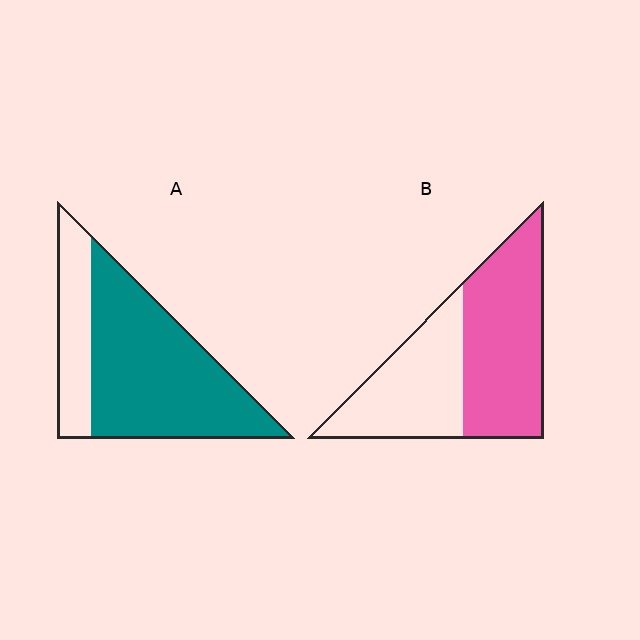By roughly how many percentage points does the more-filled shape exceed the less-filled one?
By roughly 15 percentage points (A over B).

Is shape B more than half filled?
Yes.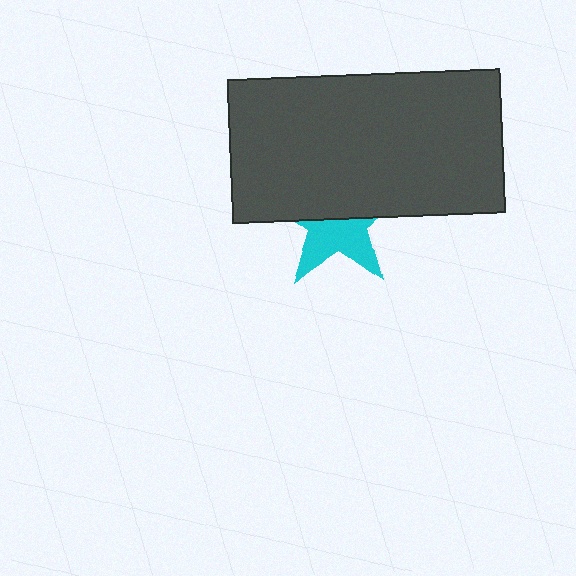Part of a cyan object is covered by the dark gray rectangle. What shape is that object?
It is a star.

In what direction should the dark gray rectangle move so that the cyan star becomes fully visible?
The dark gray rectangle should move up. That is the shortest direction to clear the overlap and leave the cyan star fully visible.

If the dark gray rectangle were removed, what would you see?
You would see the complete cyan star.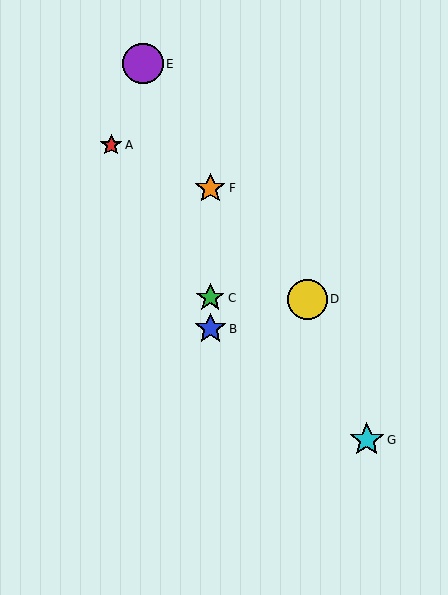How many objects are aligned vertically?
3 objects (B, C, F) are aligned vertically.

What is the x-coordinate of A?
Object A is at x≈111.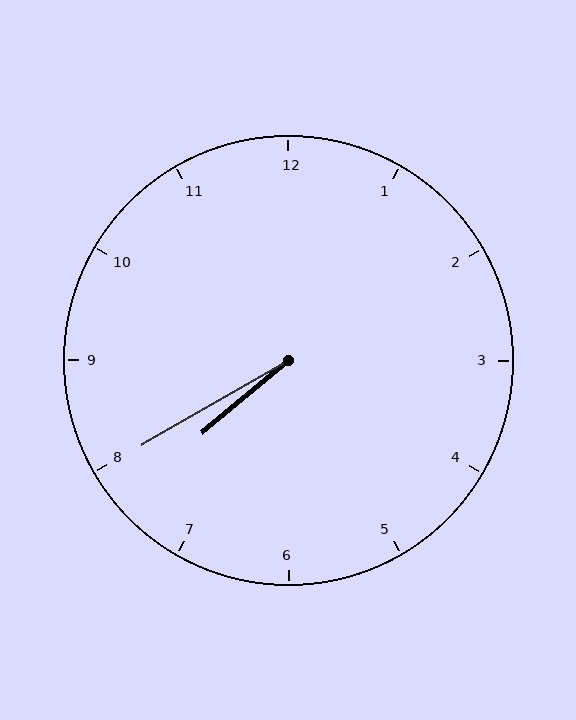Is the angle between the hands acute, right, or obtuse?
It is acute.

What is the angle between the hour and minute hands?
Approximately 10 degrees.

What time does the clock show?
7:40.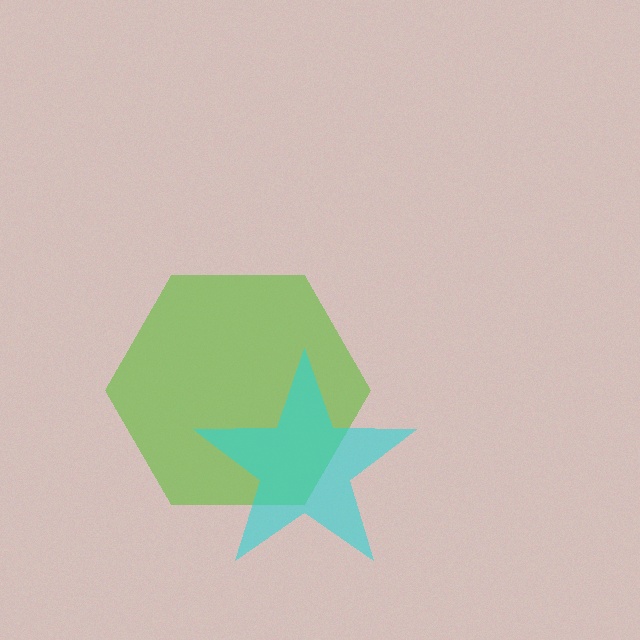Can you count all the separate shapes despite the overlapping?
Yes, there are 2 separate shapes.